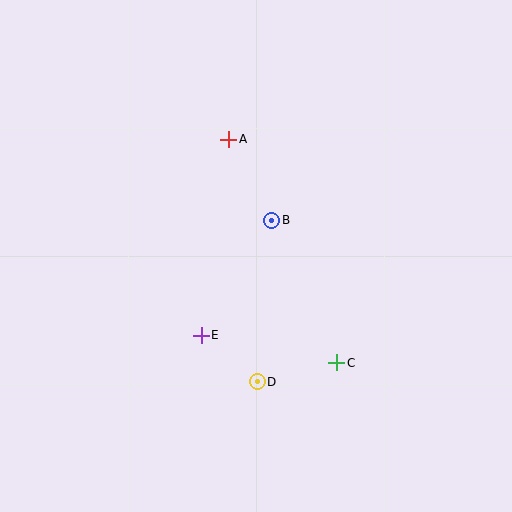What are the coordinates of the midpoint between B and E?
The midpoint between B and E is at (237, 278).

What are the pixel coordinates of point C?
Point C is at (337, 363).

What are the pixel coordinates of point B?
Point B is at (272, 220).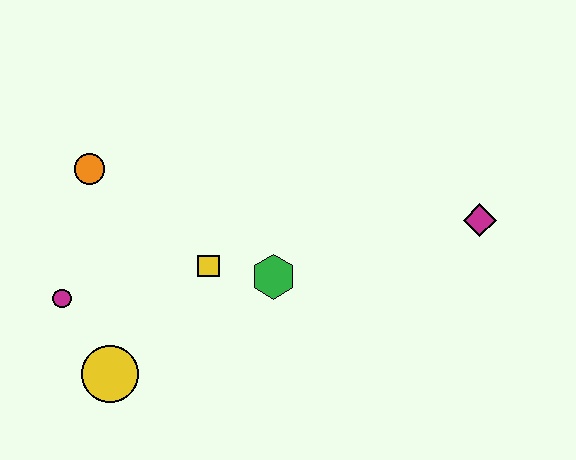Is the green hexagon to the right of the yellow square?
Yes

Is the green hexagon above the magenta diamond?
No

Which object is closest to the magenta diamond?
The green hexagon is closest to the magenta diamond.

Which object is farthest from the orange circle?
The magenta diamond is farthest from the orange circle.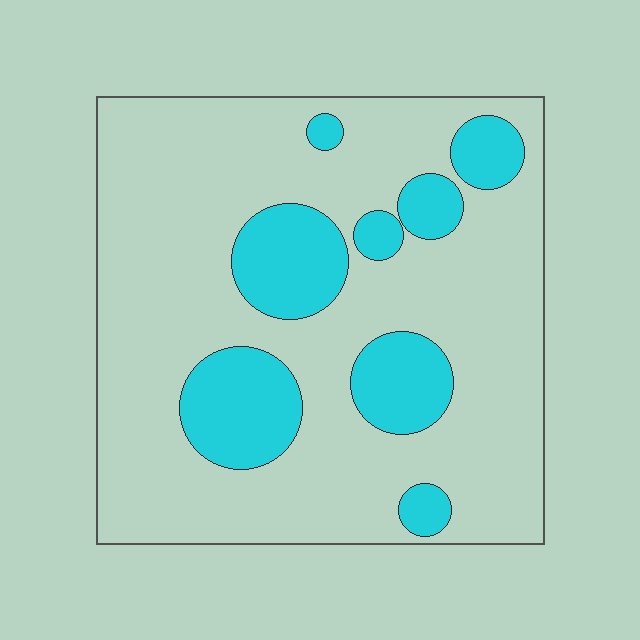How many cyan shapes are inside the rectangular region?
8.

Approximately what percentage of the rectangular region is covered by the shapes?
Approximately 20%.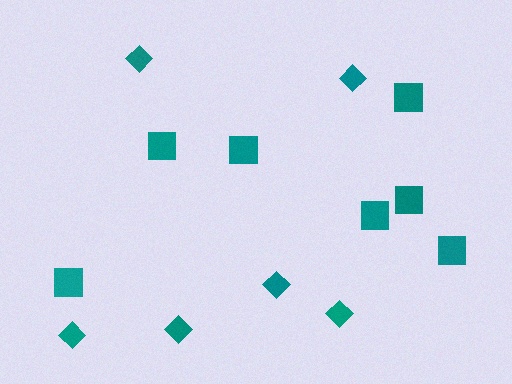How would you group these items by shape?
There are 2 groups: one group of squares (7) and one group of diamonds (6).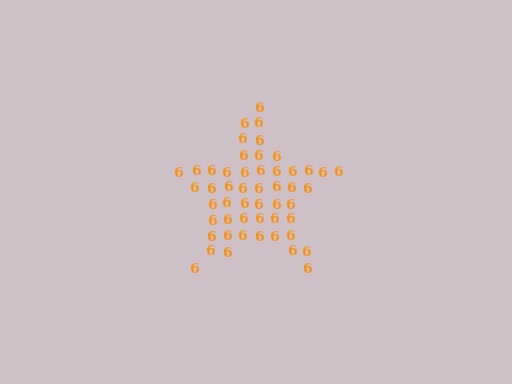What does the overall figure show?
The overall figure shows a star.